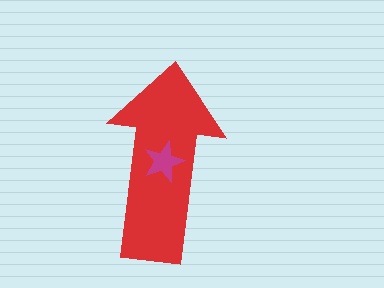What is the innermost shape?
The magenta star.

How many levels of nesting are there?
2.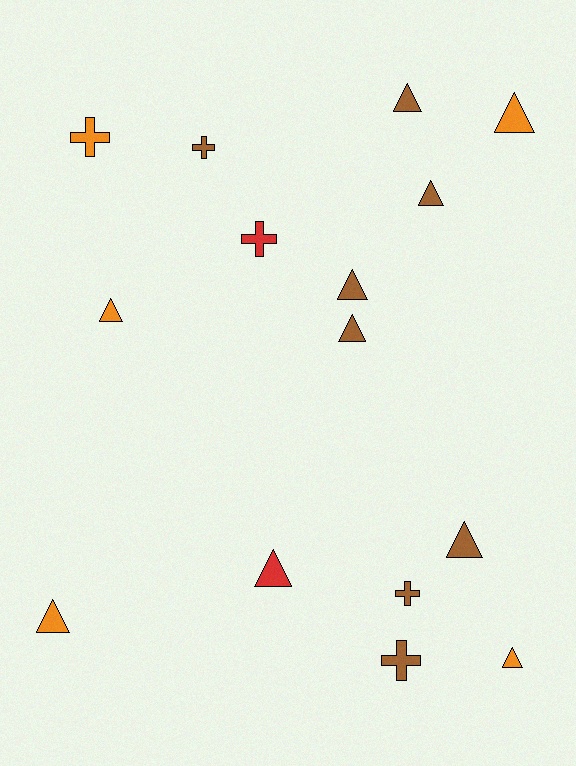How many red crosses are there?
There is 1 red cross.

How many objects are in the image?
There are 15 objects.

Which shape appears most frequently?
Triangle, with 10 objects.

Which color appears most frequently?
Brown, with 8 objects.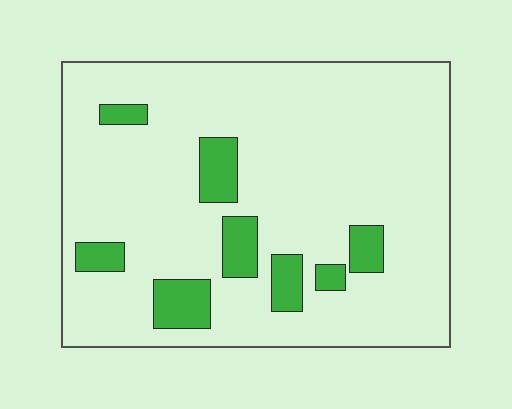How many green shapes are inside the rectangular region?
8.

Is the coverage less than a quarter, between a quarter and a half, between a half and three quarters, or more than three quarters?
Less than a quarter.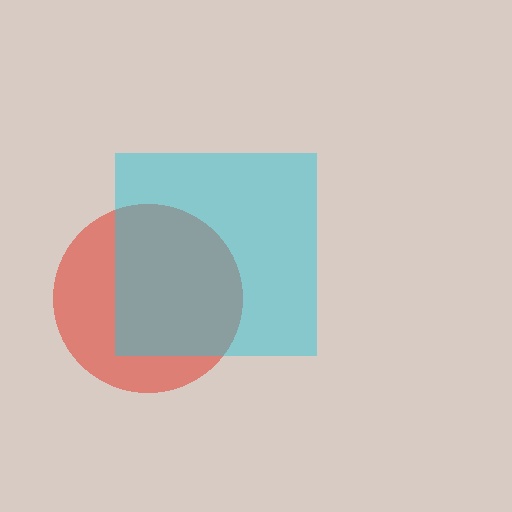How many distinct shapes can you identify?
There are 2 distinct shapes: a red circle, a cyan square.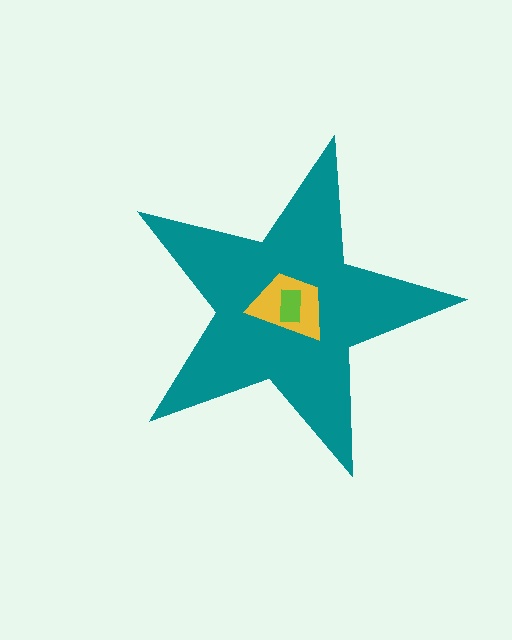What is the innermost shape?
The lime rectangle.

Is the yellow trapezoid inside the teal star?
Yes.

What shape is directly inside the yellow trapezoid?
The lime rectangle.